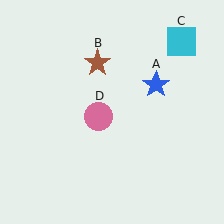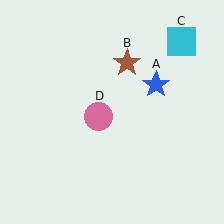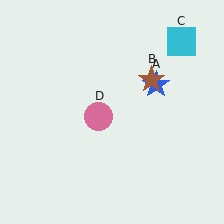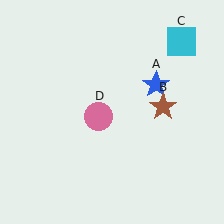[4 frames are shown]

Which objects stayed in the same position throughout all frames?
Blue star (object A) and cyan square (object C) and pink circle (object D) remained stationary.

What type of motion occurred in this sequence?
The brown star (object B) rotated clockwise around the center of the scene.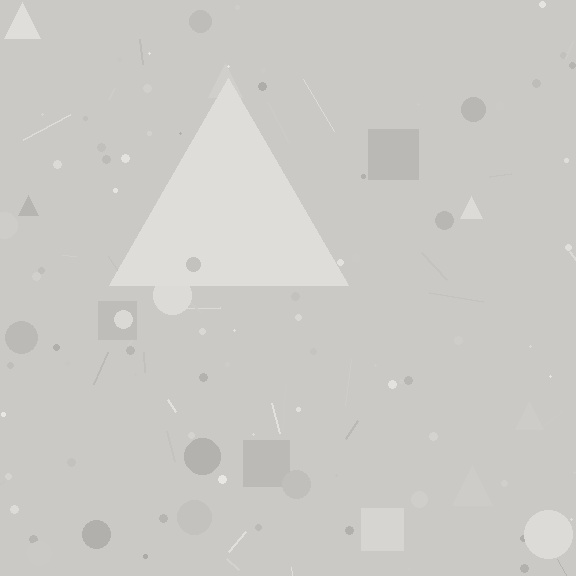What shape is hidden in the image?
A triangle is hidden in the image.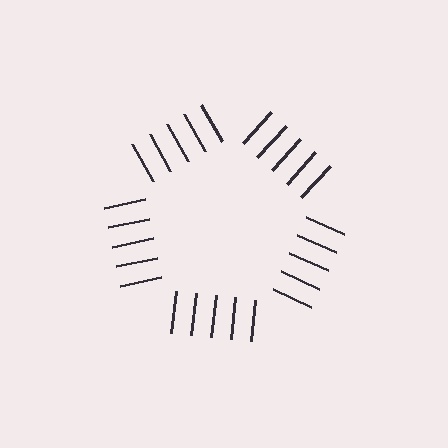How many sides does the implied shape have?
5 sides — the line-ends trace a pentagon.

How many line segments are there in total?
25 — 5 along each of the 5 edges.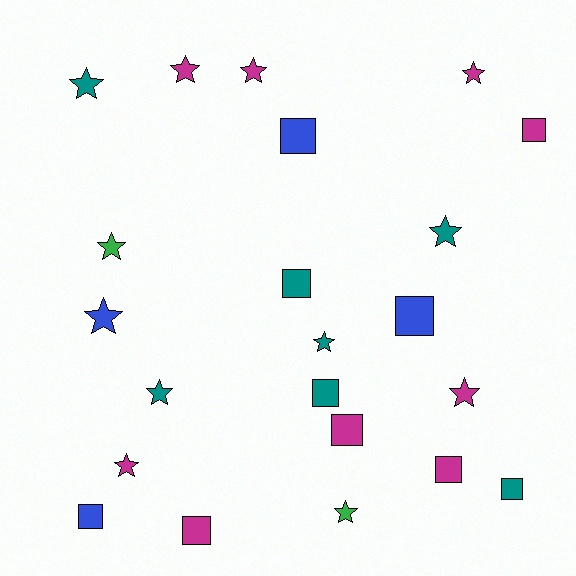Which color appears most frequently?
Magenta, with 9 objects.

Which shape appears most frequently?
Star, with 12 objects.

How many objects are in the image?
There are 22 objects.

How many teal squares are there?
There are 3 teal squares.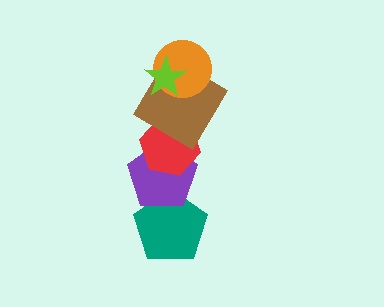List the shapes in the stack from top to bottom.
From top to bottom: the lime star, the orange circle, the brown diamond, the red hexagon, the purple pentagon, the teal pentagon.